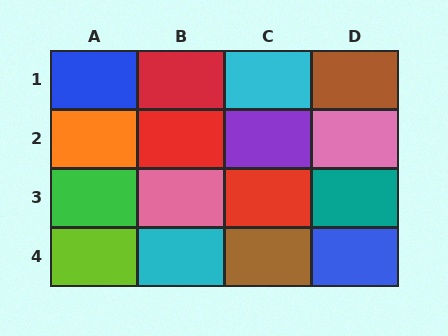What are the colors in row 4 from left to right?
Lime, cyan, brown, blue.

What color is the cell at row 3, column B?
Pink.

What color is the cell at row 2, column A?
Orange.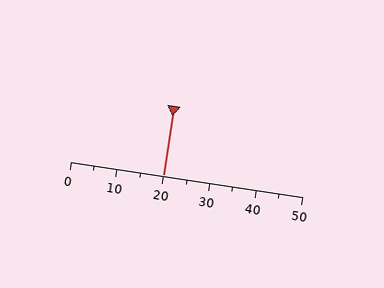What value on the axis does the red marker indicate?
The marker indicates approximately 20.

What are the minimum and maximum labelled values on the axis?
The axis runs from 0 to 50.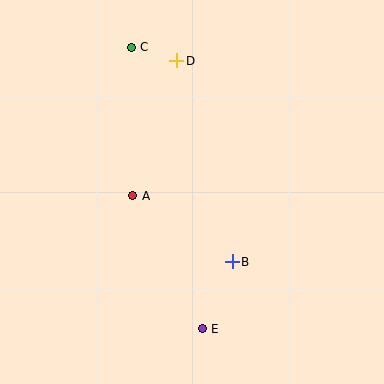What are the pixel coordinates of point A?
Point A is at (133, 196).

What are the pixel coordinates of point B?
Point B is at (232, 262).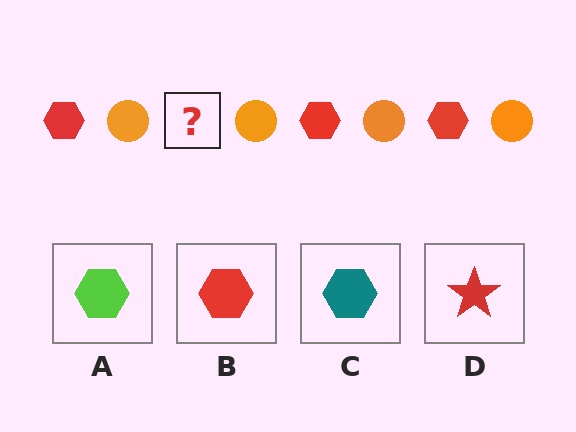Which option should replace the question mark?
Option B.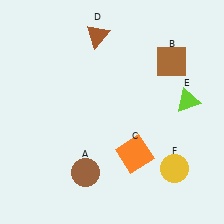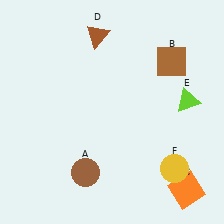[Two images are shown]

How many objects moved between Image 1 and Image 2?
1 object moved between the two images.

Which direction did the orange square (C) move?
The orange square (C) moved right.